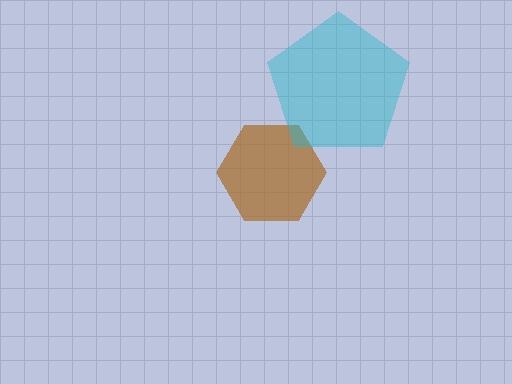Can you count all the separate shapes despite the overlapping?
Yes, there are 2 separate shapes.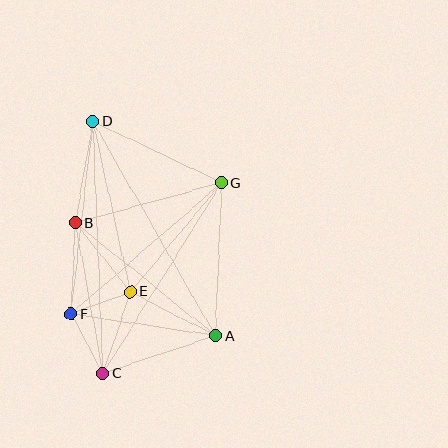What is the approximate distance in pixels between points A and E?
The distance between A and E is approximately 96 pixels.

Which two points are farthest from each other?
Points C and D are farthest from each other.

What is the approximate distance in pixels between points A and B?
The distance between A and B is approximately 180 pixels.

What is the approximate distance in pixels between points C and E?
The distance between C and E is approximately 86 pixels.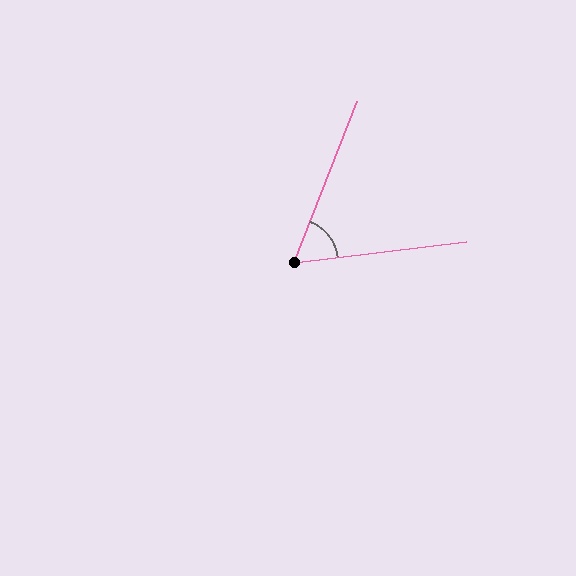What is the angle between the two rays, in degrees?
Approximately 62 degrees.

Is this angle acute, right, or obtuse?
It is acute.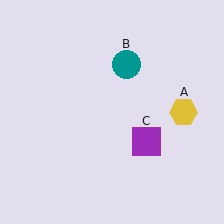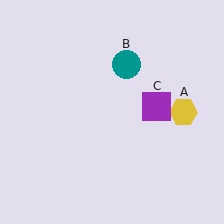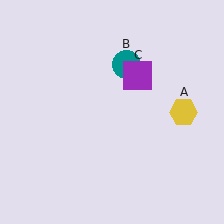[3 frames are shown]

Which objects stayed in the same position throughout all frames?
Yellow hexagon (object A) and teal circle (object B) remained stationary.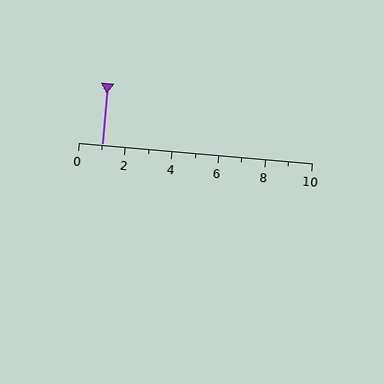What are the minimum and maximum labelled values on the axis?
The axis runs from 0 to 10.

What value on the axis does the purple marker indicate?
The marker indicates approximately 1.